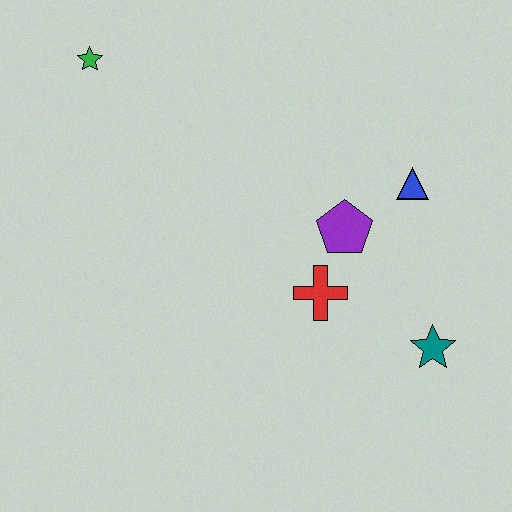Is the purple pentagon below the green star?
Yes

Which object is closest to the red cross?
The purple pentagon is closest to the red cross.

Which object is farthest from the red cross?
The green star is farthest from the red cross.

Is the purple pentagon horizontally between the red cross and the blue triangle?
Yes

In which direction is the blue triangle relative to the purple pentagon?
The blue triangle is to the right of the purple pentagon.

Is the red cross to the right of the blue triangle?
No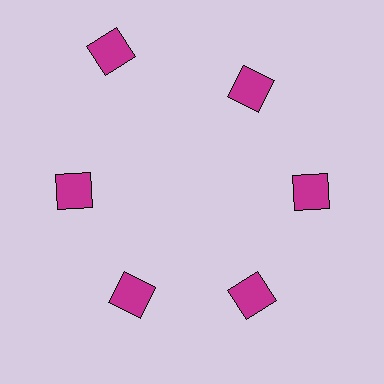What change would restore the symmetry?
The symmetry would be restored by moving it inward, back onto the ring so that all 6 squares sit at equal angles and equal distance from the center.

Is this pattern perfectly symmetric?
No. The 6 magenta squares are arranged in a ring, but one element near the 11 o'clock position is pushed outward from the center, breaking the 6-fold rotational symmetry.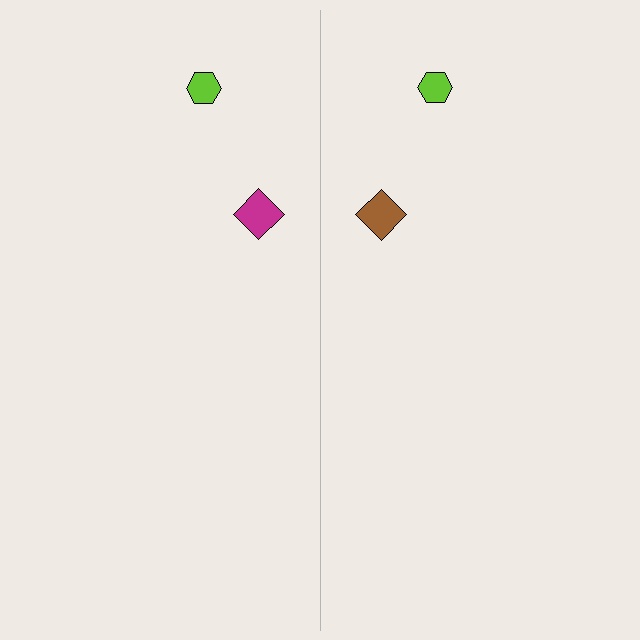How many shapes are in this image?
There are 4 shapes in this image.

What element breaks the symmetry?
The brown diamond on the right side breaks the symmetry — its mirror counterpart is magenta.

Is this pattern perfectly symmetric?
No, the pattern is not perfectly symmetric. The brown diamond on the right side breaks the symmetry — its mirror counterpart is magenta.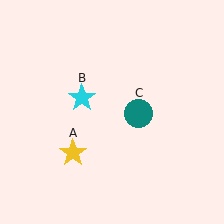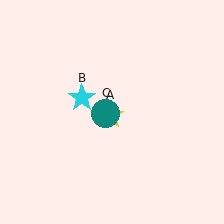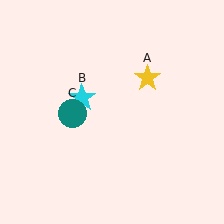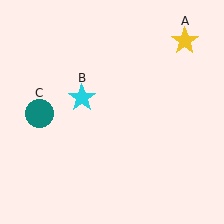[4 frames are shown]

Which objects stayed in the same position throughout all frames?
Cyan star (object B) remained stationary.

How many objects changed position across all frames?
2 objects changed position: yellow star (object A), teal circle (object C).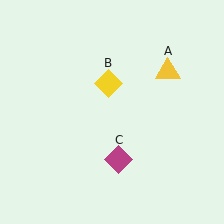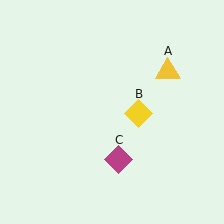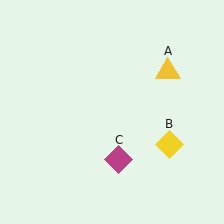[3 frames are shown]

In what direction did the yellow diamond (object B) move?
The yellow diamond (object B) moved down and to the right.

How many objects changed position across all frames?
1 object changed position: yellow diamond (object B).